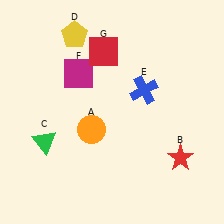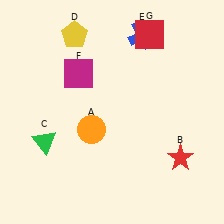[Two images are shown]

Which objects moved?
The objects that moved are: the blue cross (E), the red square (G).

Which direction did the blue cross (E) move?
The blue cross (E) moved up.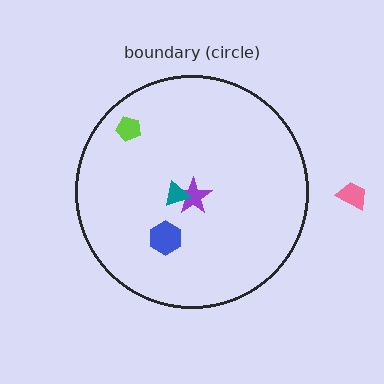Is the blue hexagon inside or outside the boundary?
Inside.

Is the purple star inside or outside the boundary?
Inside.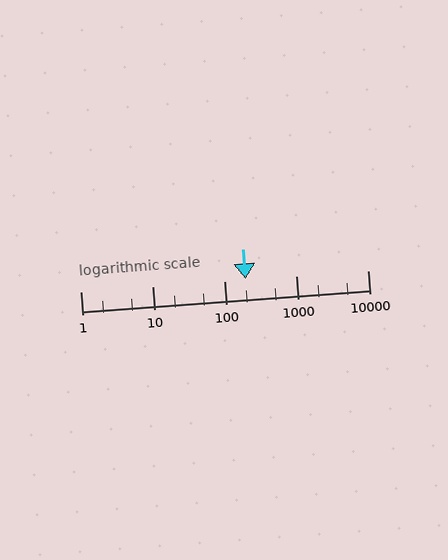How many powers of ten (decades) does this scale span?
The scale spans 4 decades, from 1 to 10000.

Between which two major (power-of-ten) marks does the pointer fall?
The pointer is between 100 and 1000.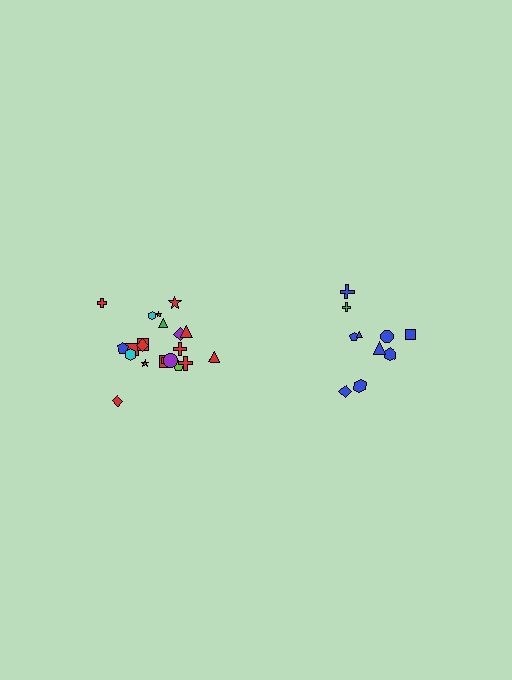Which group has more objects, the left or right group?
The left group.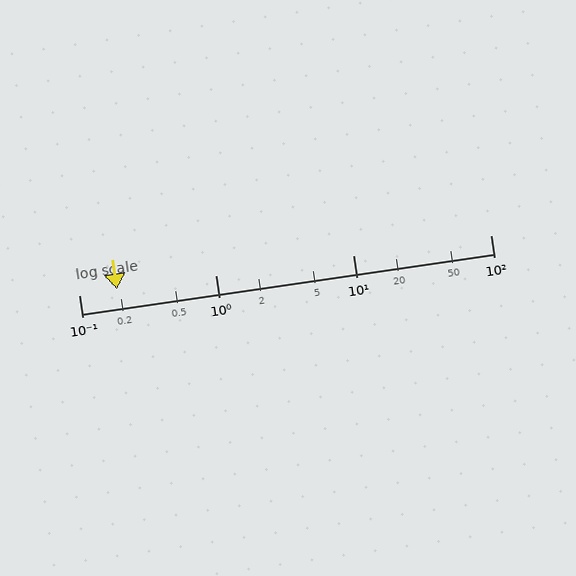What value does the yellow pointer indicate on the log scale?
The pointer indicates approximately 0.19.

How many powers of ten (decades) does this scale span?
The scale spans 3 decades, from 0.1 to 100.